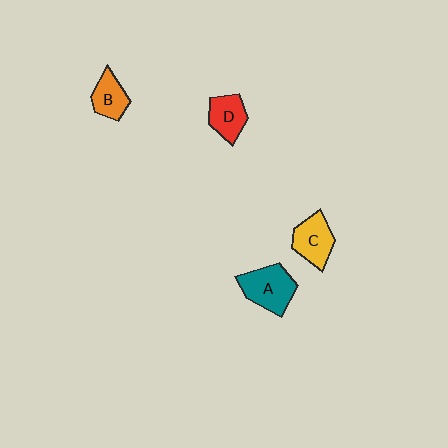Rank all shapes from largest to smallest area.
From largest to smallest: A (teal), C (yellow), D (red), B (orange).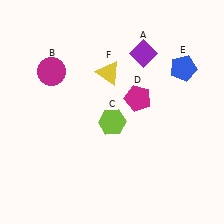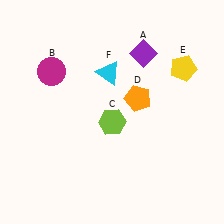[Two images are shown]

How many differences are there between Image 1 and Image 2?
There are 3 differences between the two images.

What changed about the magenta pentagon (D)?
In Image 1, D is magenta. In Image 2, it changed to orange.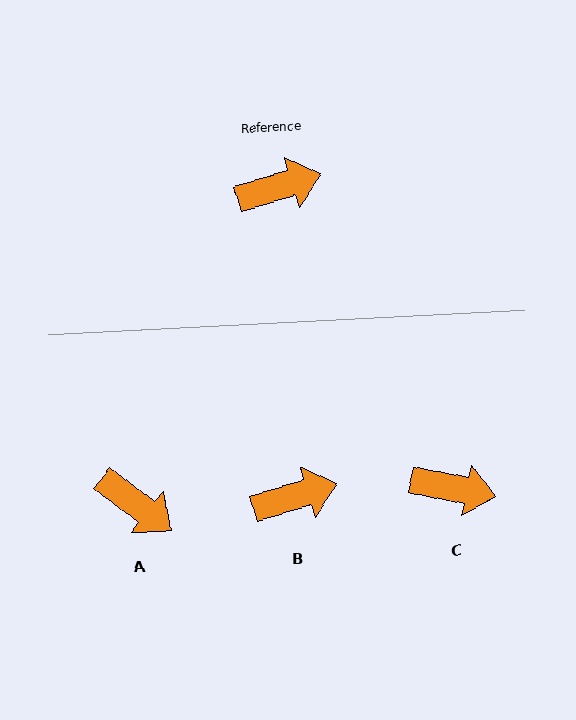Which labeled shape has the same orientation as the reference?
B.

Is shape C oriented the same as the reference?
No, it is off by about 28 degrees.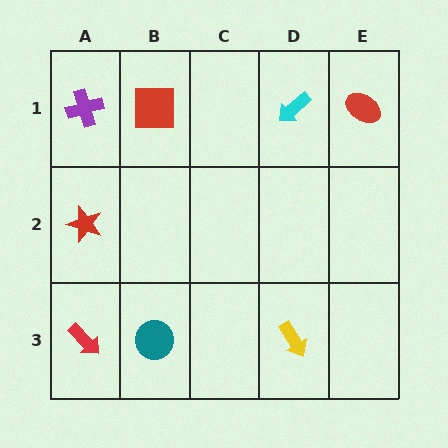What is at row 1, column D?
A cyan arrow.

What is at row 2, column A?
A red star.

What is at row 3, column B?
A teal circle.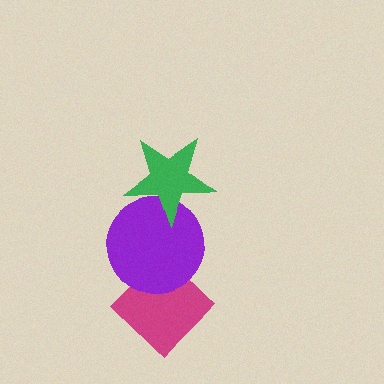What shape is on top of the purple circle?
The green star is on top of the purple circle.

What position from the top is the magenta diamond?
The magenta diamond is 3rd from the top.